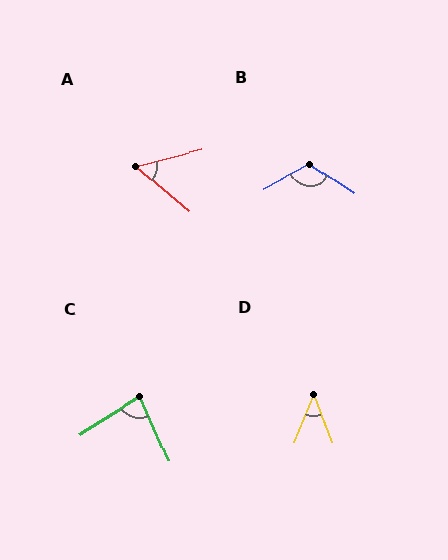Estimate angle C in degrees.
Approximately 82 degrees.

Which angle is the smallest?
D, at approximately 42 degrees.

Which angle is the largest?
B, at approximately 117 degrees.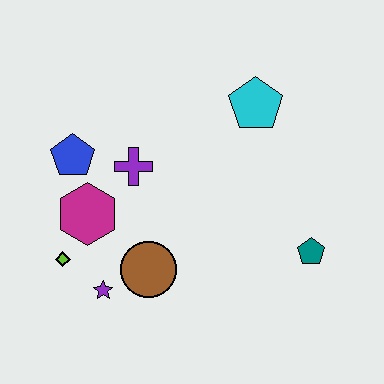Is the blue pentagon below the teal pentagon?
No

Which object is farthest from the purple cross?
The teal pentagon is farthest from the purple cross.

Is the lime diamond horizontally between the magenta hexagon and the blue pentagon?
No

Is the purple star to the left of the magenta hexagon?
No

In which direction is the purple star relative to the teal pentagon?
The purple star is to the left of the teal pentagon.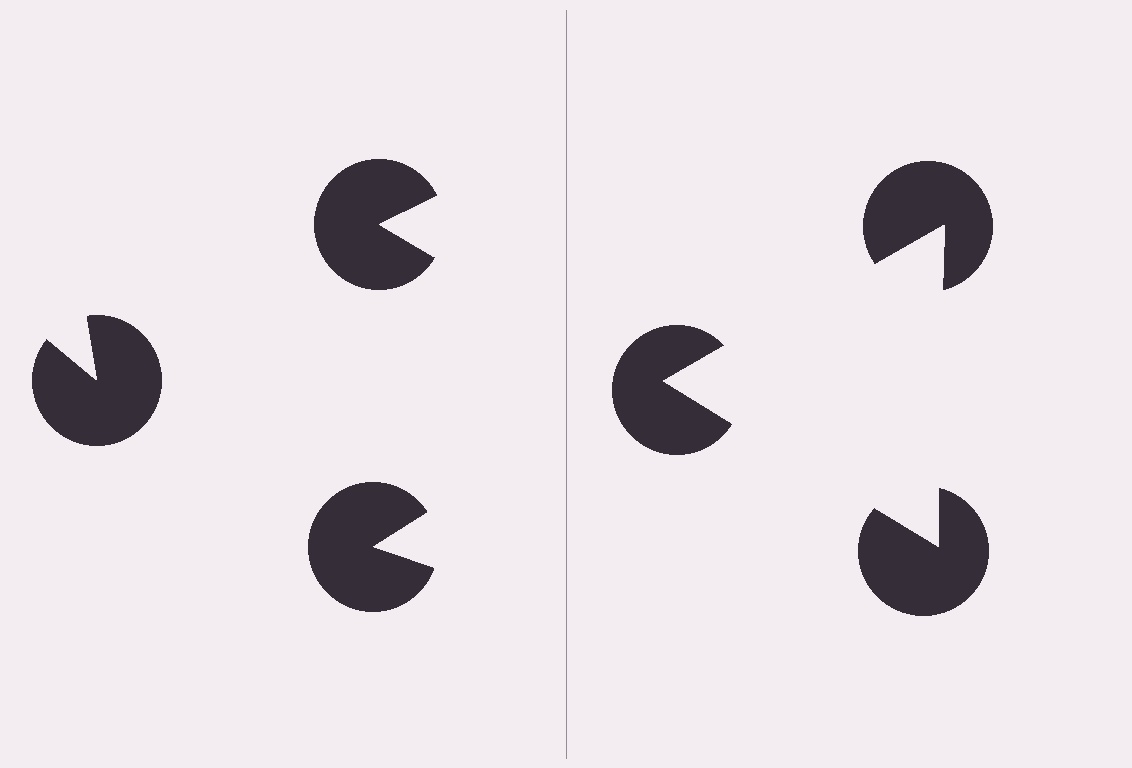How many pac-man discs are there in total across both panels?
6 — 3 on each side.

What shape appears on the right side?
An illusory triangle.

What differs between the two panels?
The pac-man discs are positioned identically on both sides; only the wedge orientations differ. On the right they align to a triangle; on the left they are misaligned.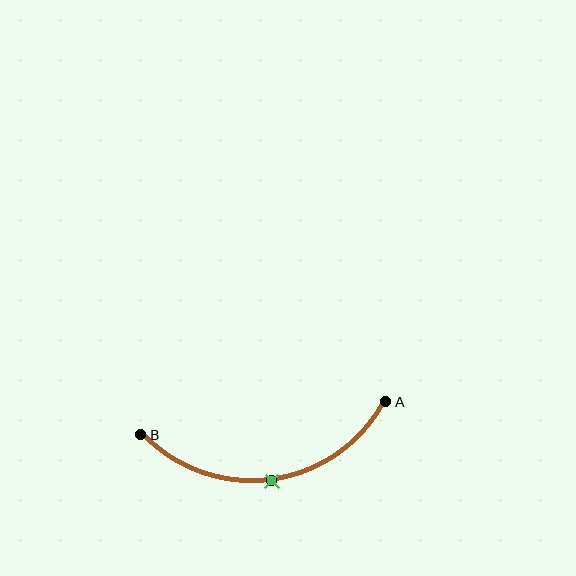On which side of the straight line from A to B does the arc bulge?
The arc bulges below the straight line connecting A and B.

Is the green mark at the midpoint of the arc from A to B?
Yes. The green mark lies on the arc at equal arc-length from both A and B — it is the arc midpoint.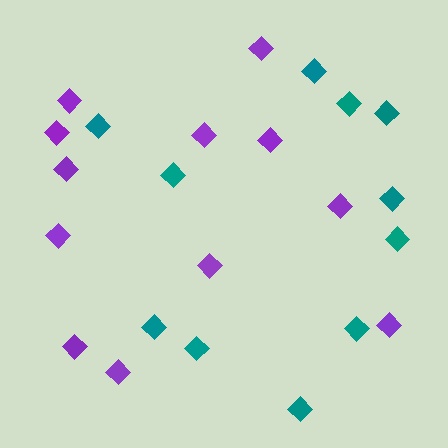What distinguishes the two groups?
There are 2 groups: one group of purple diamonds (12) and one group of teal diamonds (11).